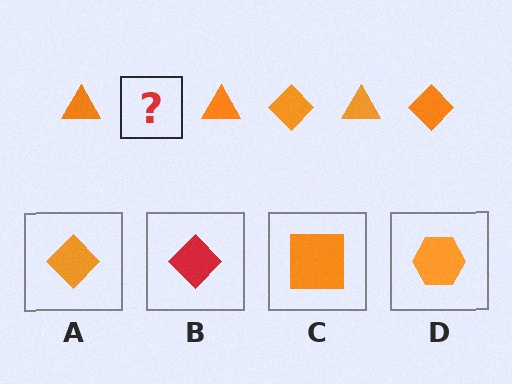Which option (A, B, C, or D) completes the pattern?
A.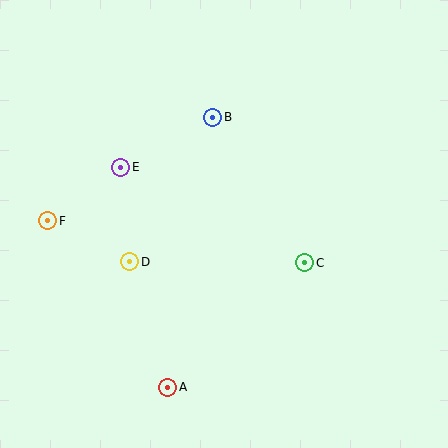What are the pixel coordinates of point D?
Point D is at (130, 262).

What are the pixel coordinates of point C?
Point C is at (305, 263).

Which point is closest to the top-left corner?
Point E is closest to the top-left corner.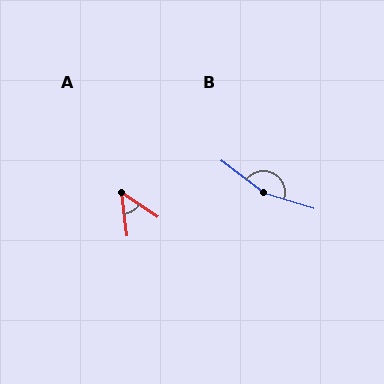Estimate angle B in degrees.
Approximately 160 degrees.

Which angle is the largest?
B, at approximately 160 degrees.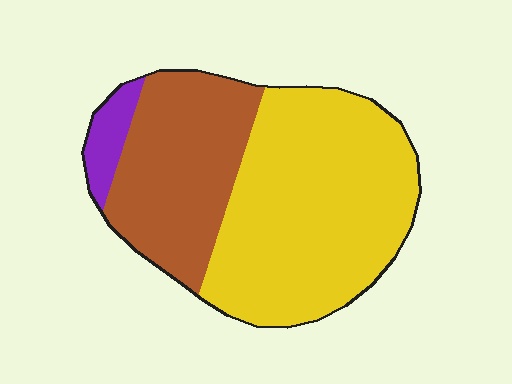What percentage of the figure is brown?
Brown takes up about one third (1/3) of the figure.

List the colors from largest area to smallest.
From largest to smallest: yellow, brown, purple.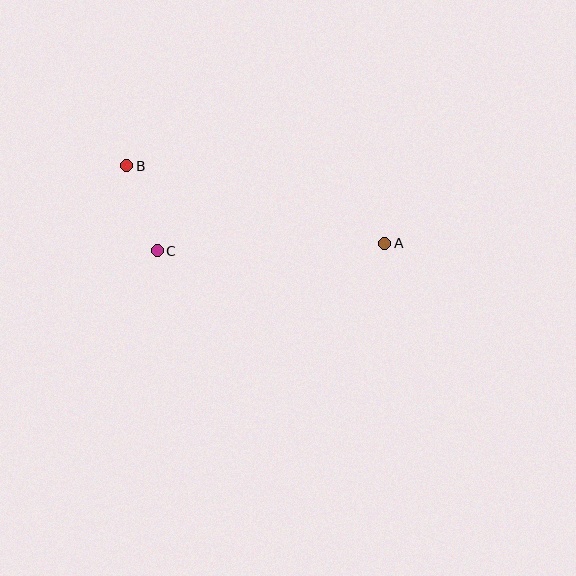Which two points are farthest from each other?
Points A and B are farthest from each other.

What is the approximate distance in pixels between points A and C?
The distance between A and C is approximately 227 pixels.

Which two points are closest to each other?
Points B and C are closest to each other.